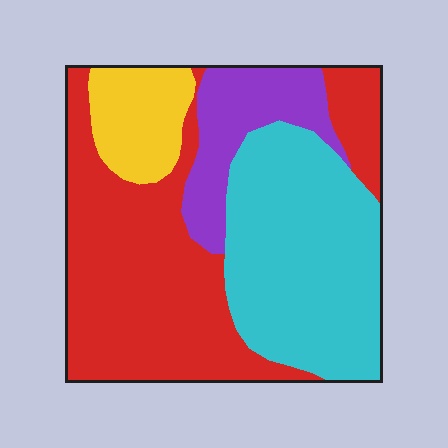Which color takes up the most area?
Red, at roughly 45%.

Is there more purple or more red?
Red.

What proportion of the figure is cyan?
Cyan covers roughly 35% of the figure.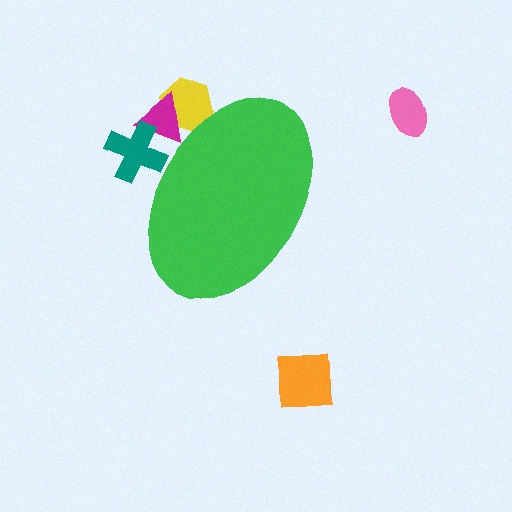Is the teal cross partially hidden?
Yes, the teal cross is partially hidden behind the green ellipse.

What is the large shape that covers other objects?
A green ellipse.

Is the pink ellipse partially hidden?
No, the pink ellipse is fully visible.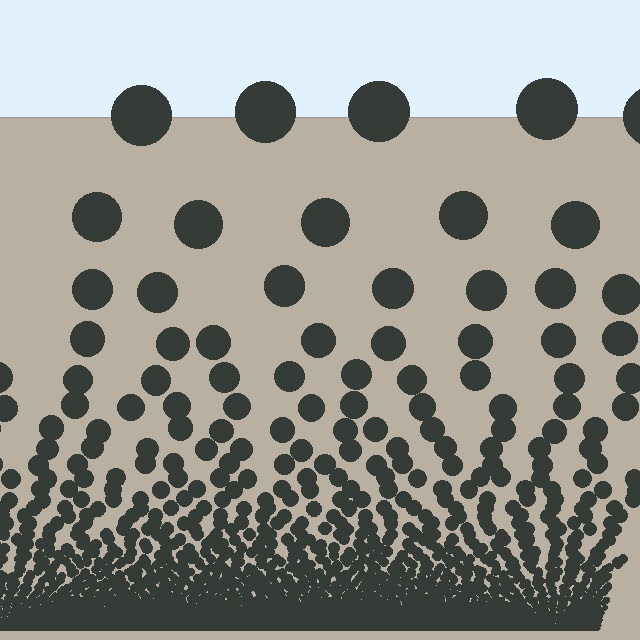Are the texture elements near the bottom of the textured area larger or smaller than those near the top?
Smaller. The gradient is inverted — elements near the bottom are smaller and denser.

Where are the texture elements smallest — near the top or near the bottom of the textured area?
Near the bottom.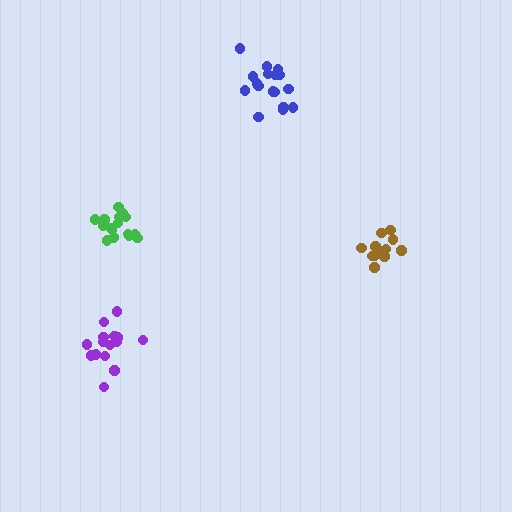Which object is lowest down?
The purple cluster is bottommost.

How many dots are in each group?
Group 1: 15 dots, Group 2: 17 dots, Group 3: 17 dots, Group 4: 15 dots (64 total).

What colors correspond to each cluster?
The clusters are colored: purple, green, blue, brown.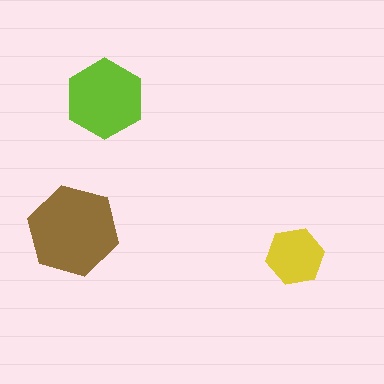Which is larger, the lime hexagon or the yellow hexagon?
The lime one.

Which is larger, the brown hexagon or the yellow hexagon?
The brown one.